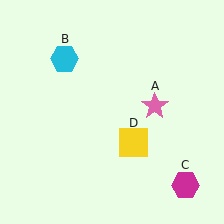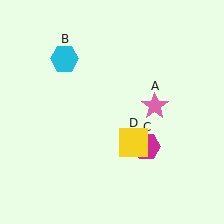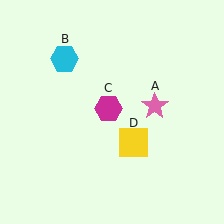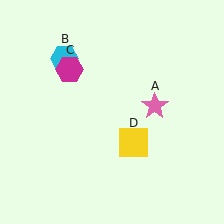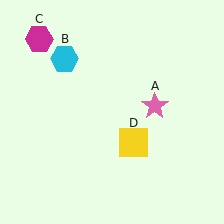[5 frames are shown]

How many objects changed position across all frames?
1 object changed position: magenta hexagon (object C).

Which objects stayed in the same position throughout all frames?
Pink star (object A) and cyan hexagon (object B) and yellow square (object D) remained stationary.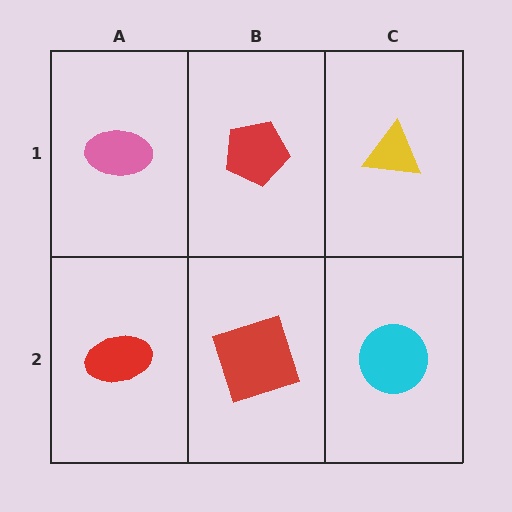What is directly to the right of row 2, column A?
A red square.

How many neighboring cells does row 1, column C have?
2.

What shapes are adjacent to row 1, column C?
A cyan circle (row 2, column C), a red pentagon (row 1, column B).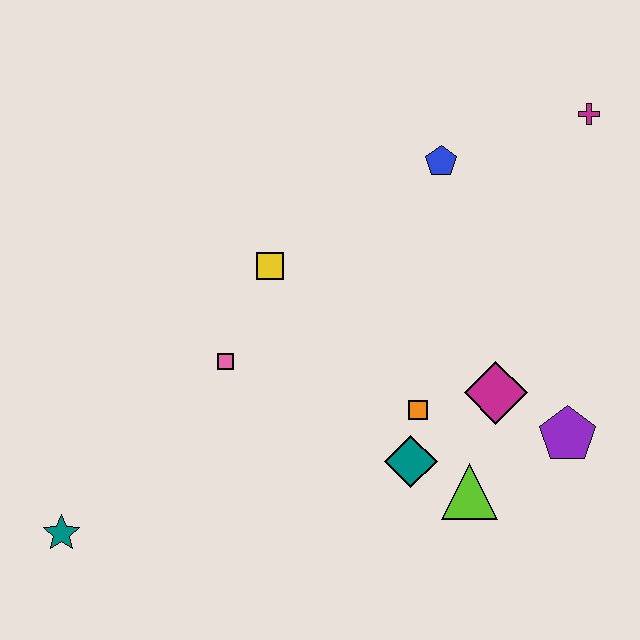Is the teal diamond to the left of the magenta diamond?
Yes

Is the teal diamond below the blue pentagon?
Yes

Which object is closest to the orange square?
The teal diamond is closest to the orange square.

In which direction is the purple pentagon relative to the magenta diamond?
The purple pentagon is to the right of the magenta diamond.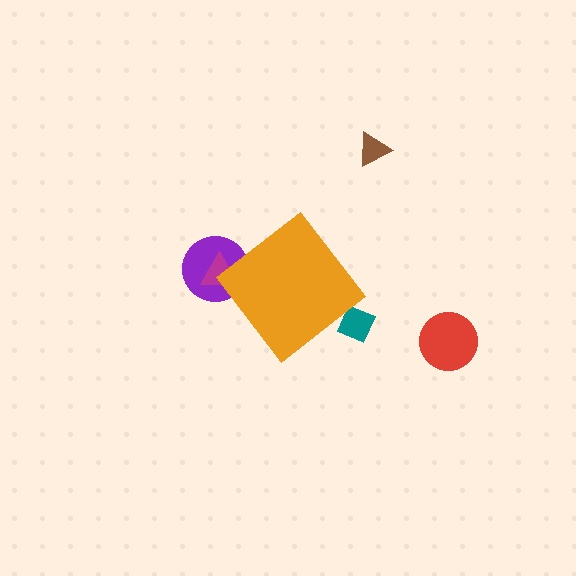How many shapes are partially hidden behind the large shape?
3 shapes are partially hidden.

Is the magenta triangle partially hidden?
Yes, the magenta triangle is partially hidden behind the orange diamond.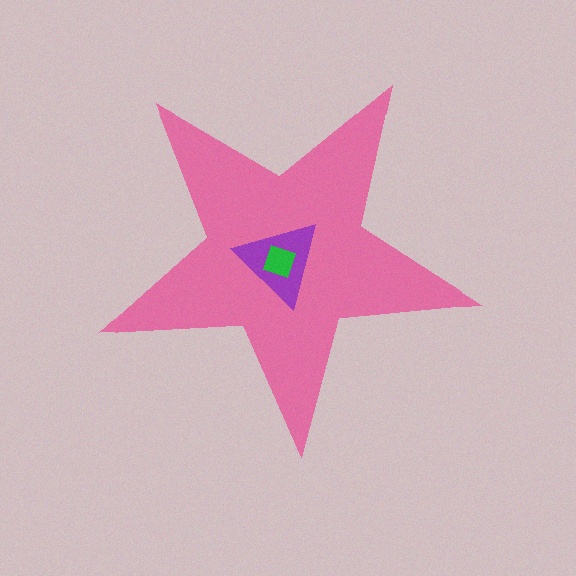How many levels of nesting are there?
3.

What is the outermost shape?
The pink star.